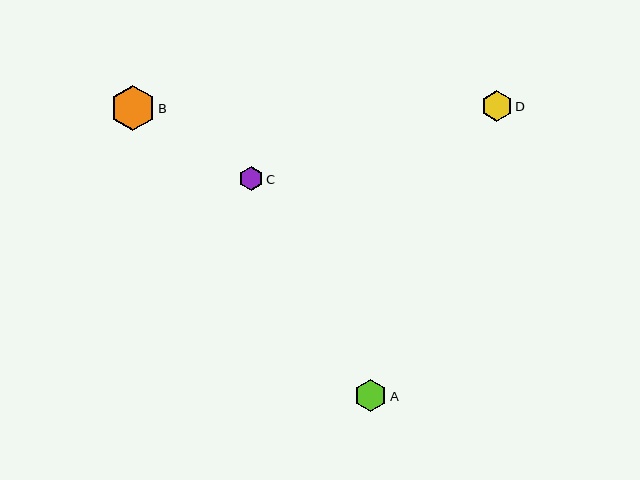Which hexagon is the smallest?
Hexagon C is the smallest with a size of approximately 24 pixels.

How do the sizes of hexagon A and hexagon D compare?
Hexagon A and hexagon D are approximately the same size.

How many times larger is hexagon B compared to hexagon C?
Hexagon B is approximately 1.9 times the size of hexagon C.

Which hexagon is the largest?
Hexagon B is the largest with a size of approximately 45 pixels.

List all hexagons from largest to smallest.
From largest to smallest: B, A, D, C.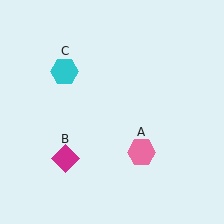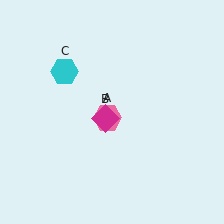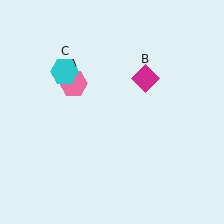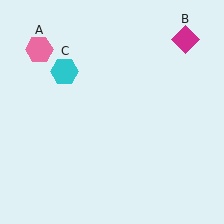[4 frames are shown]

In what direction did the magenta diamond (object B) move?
The magenta diamond (object B) moved up and to the right.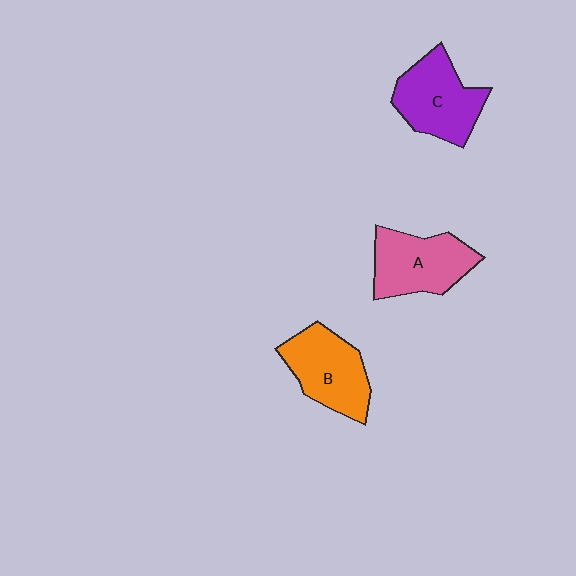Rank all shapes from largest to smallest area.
From largest to smallest: C (purple), B (orange), A (pink).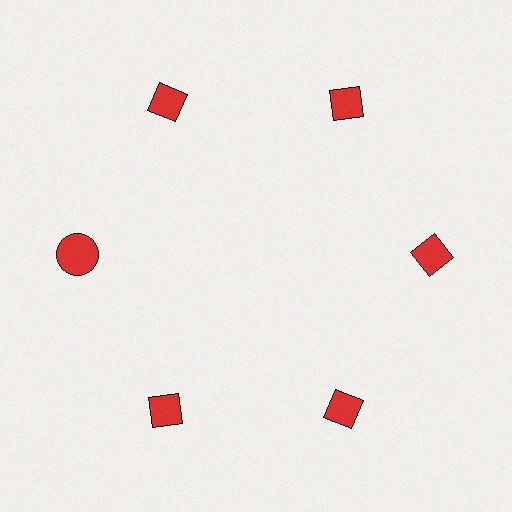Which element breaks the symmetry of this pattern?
The red circle at roughly the 9 o'clock position breaks the symmetry. All other shapes are red diamonds.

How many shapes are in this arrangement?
There are 6 shapes arranged in a ring pattern.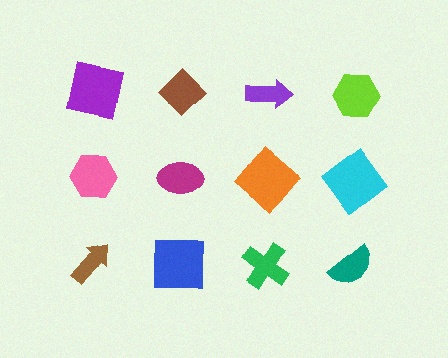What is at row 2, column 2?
A magenta ellipse.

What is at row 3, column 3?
A green cross.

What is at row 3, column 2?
A blue square.